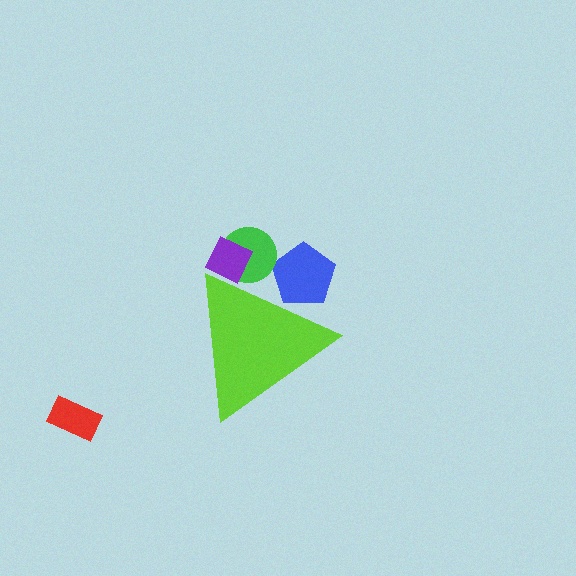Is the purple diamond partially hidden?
Yes, the purple diamond is partially hidden behind the lime triangle.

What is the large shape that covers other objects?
A lime triangle.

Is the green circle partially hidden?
Yes, the green circle is partially hidden behind the lime triangle.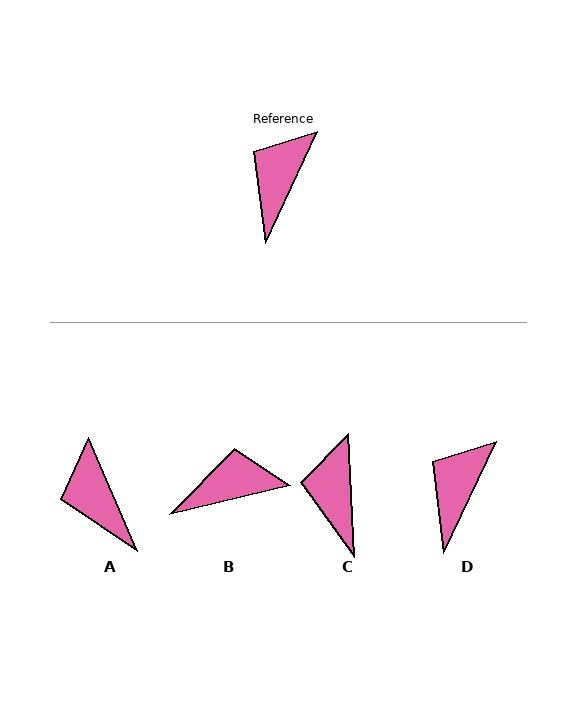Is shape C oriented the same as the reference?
No, it is off by about 28 degrees.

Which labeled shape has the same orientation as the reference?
D.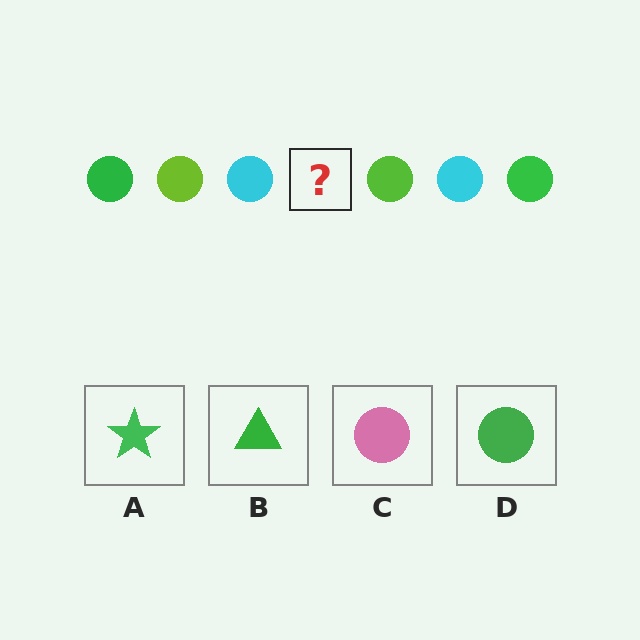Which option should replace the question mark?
Option D.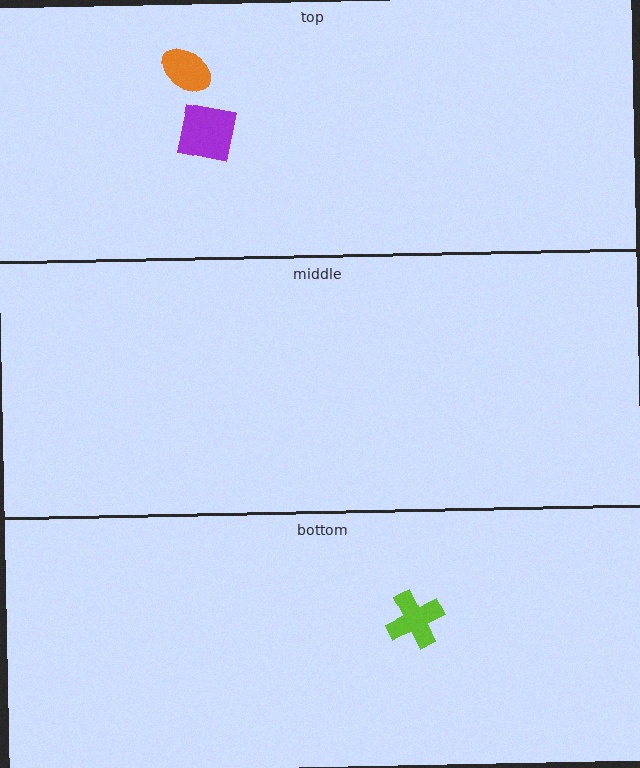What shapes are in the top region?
The orange ellipse, the purple square.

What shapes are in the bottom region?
The lime cross.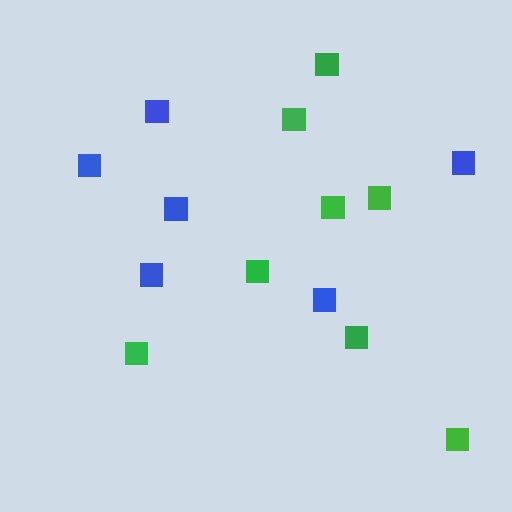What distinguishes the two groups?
There are 2 groups: one group of green squares (8) and one group of blue squares (6).